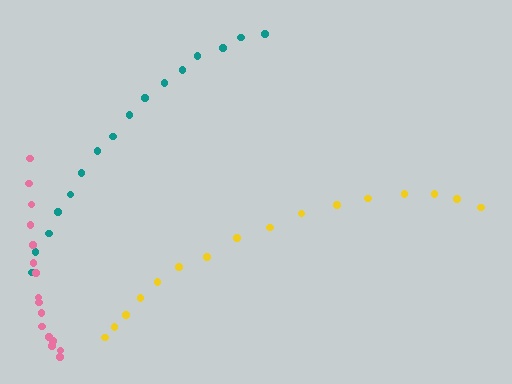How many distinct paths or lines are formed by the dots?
There are 3 distinct paths.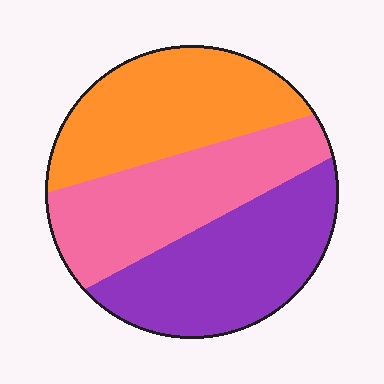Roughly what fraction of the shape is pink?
Pink takes up about one third (1/3) of the shape.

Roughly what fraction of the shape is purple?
Purple covers about 35% of the shape.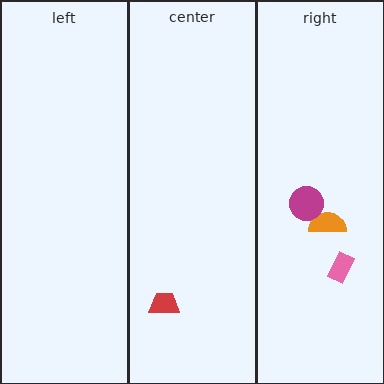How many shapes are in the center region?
1.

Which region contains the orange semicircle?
The right region.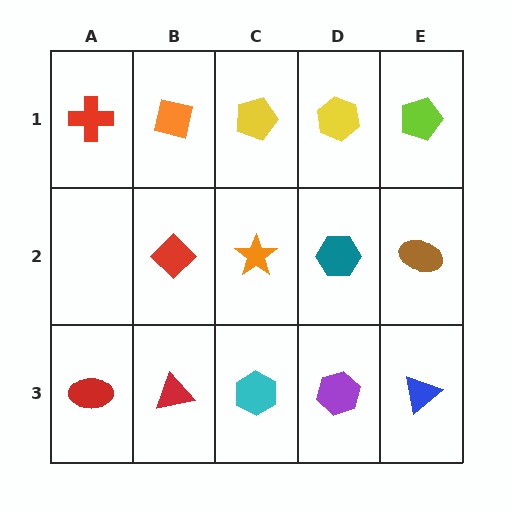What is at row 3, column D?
A purple hexagon.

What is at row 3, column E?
A blue triangle.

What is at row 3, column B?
A red triangle.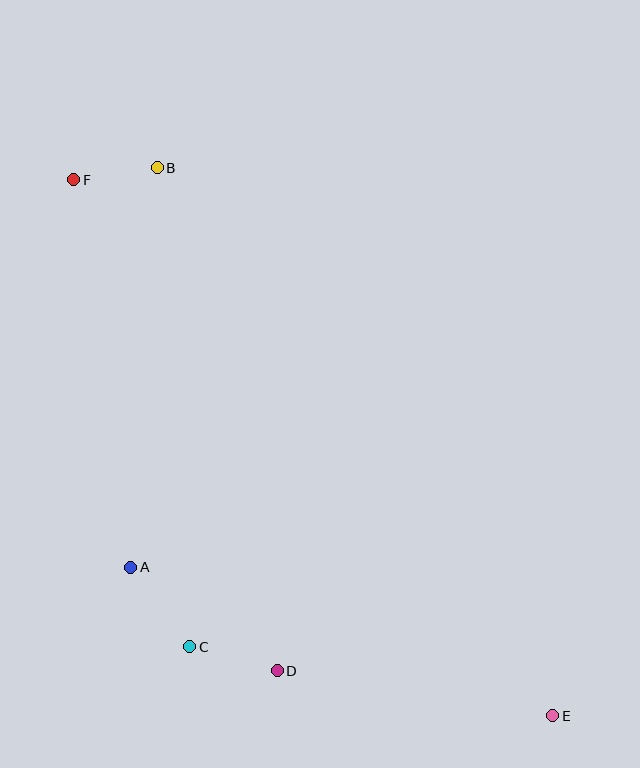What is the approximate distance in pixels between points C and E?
The distance between C and E is approximately 370 pixels.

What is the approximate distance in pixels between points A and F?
The distance between A and F is approximately 392 pixels.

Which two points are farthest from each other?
Points E and F are farthest from each other.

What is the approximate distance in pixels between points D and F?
The distance between D and F is approximately 531 pixels.